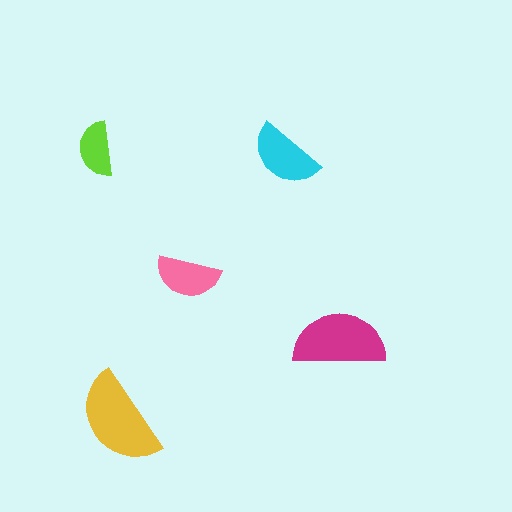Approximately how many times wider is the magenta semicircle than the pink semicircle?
About 1.5 times wider.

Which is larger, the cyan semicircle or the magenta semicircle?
The magenta one.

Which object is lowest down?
The yellow semicircle is bottommost.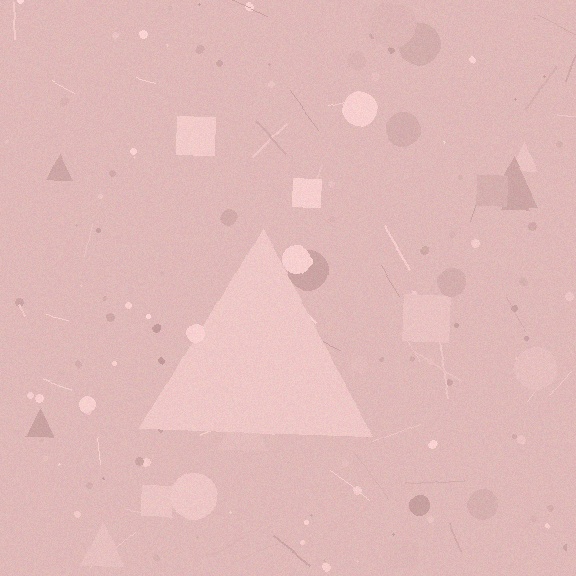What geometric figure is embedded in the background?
A triangle is embedded in the background.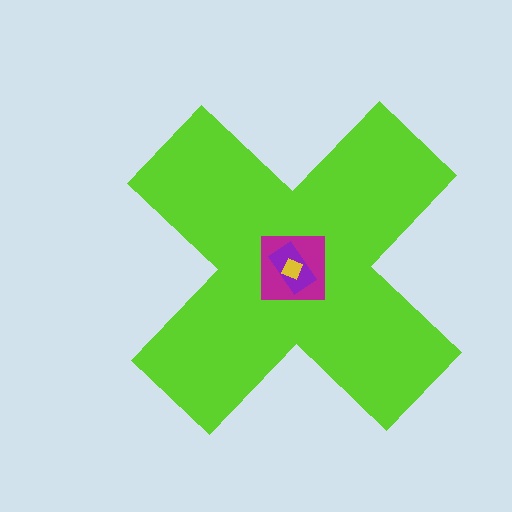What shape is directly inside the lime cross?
The magenta square.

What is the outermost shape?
The lime cross.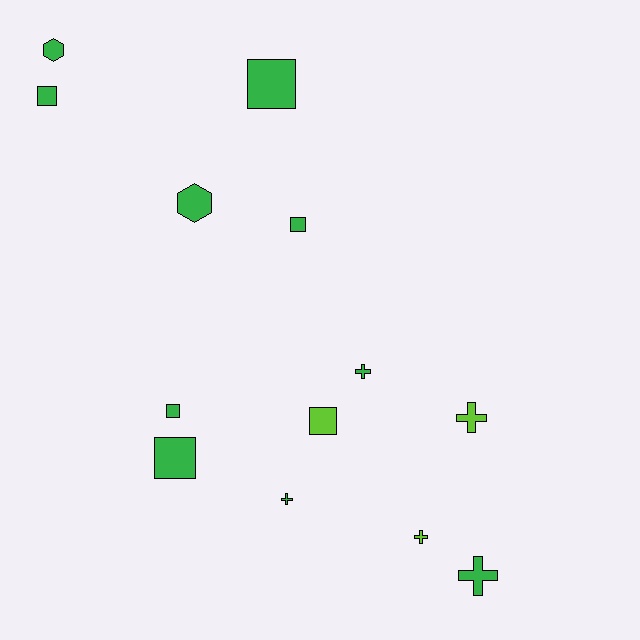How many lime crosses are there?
There are 2 lime crosses.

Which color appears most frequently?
Green, with 10 objects.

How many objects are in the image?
There are 13 objects.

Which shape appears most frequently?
Square, with 6 objects.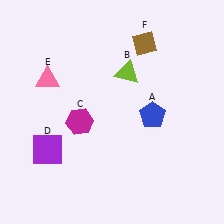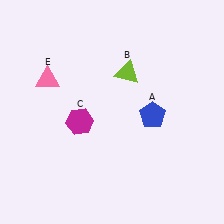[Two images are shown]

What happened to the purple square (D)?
The purple square (D) was removed in Image 2. It was in the bottom-left area of Image 1.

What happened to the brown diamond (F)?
The brown diamond (F) was removed in Image 2. It was in the top-right area of Image 1.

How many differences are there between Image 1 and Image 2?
There are 2 differences between the two images.